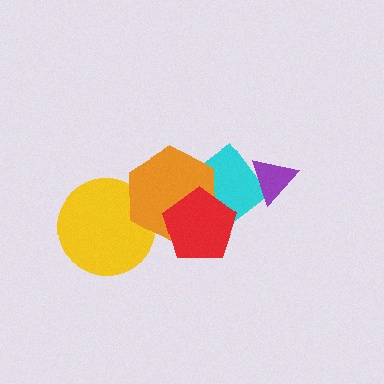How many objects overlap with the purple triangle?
1 object overlaps with the purple triangle.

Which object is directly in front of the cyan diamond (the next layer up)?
The orange hexagon is directly in front of the cyan diamond.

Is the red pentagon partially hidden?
No, no other shape covers it.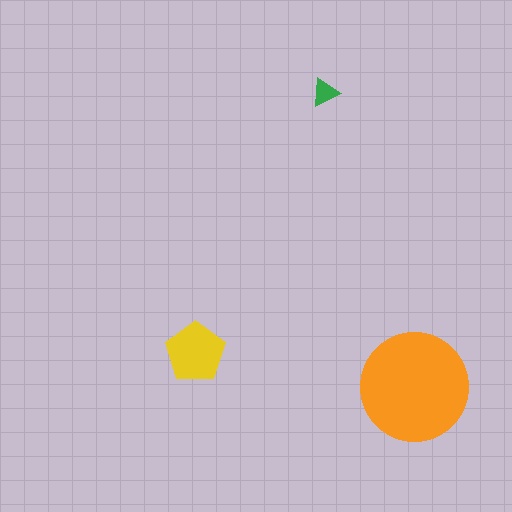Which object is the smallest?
The green triangle.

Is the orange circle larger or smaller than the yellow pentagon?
Larger.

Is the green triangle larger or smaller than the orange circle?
Smaller.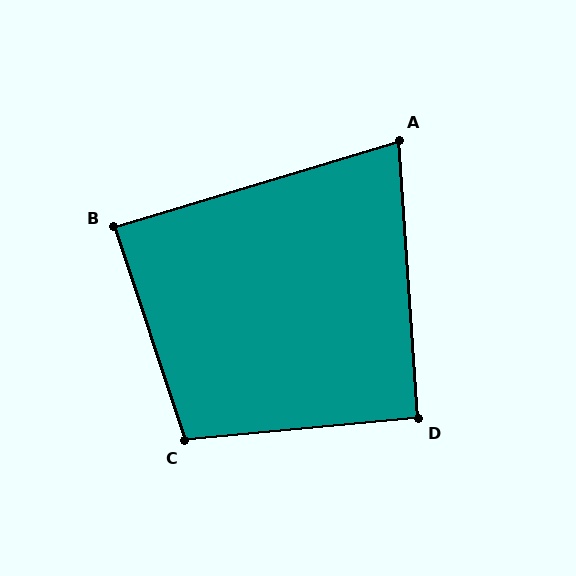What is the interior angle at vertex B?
Approximately 89 degrees (approximately right).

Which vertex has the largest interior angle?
C, at approximately 103 degrees.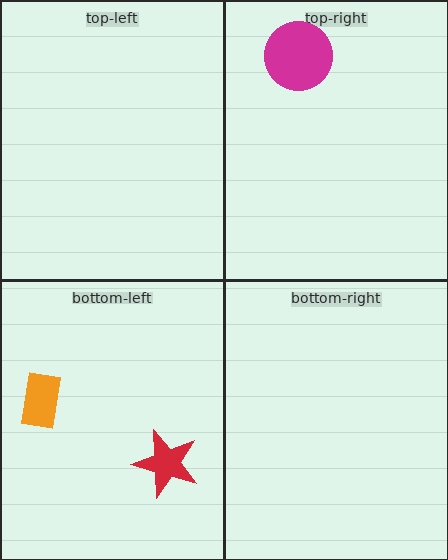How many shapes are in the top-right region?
1.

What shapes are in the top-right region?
The magenta circle.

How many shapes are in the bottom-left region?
2.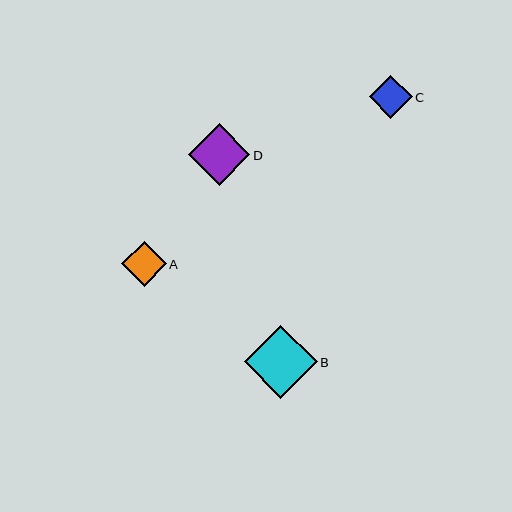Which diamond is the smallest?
Diamond C is the smallest with a size of approximately 43 pixels.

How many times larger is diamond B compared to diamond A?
Diamond B is approximately 1.6 times the size of diamond A.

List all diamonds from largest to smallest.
From largest to smallest: B, D, A, C.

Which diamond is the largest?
Diamond B is the largest with a size of approximately 73 pixels.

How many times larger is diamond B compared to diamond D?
Diamond B is approximately 1.2 times the size of diamond D.